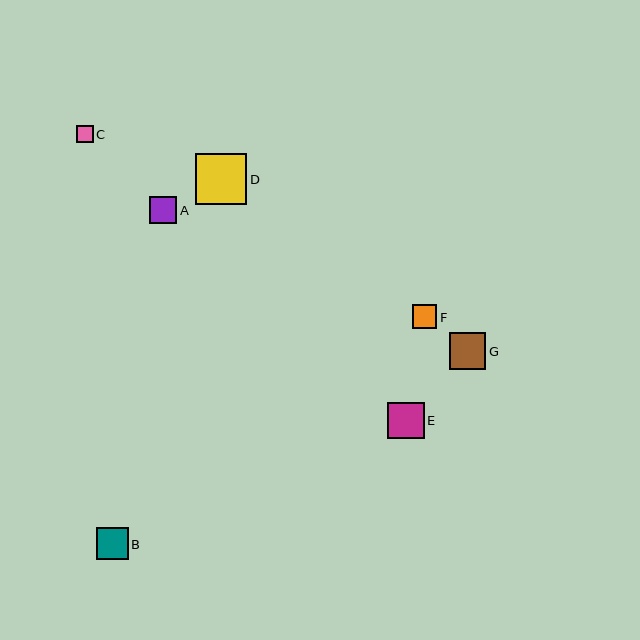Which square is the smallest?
Square C is the smallest with a size of approximately 17 pixels.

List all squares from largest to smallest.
From largest to smallest: D, E, G, B, A, F, C.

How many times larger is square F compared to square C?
Square F is approximately 1.4 times the size of square C.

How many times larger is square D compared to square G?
Square D is approximately 1.4 times the size of square G.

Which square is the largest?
Square D is the largest with a size of approximately 51 pixels.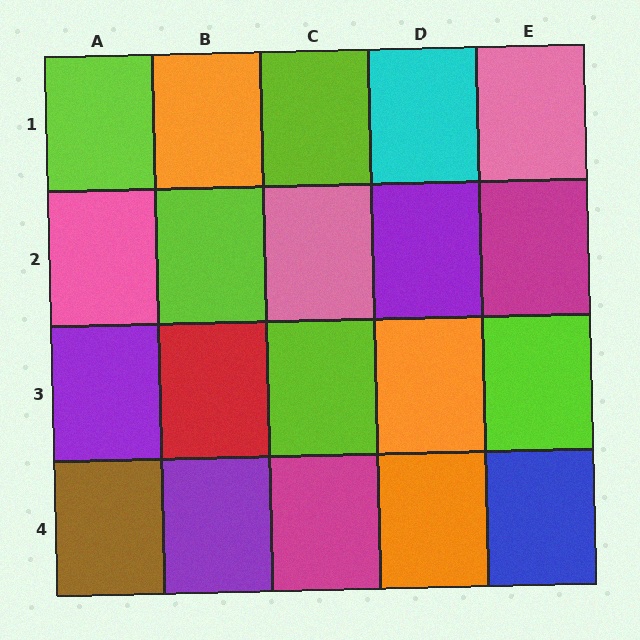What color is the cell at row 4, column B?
Purple.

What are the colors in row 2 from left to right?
Pink, lime, pink, purple, magenta.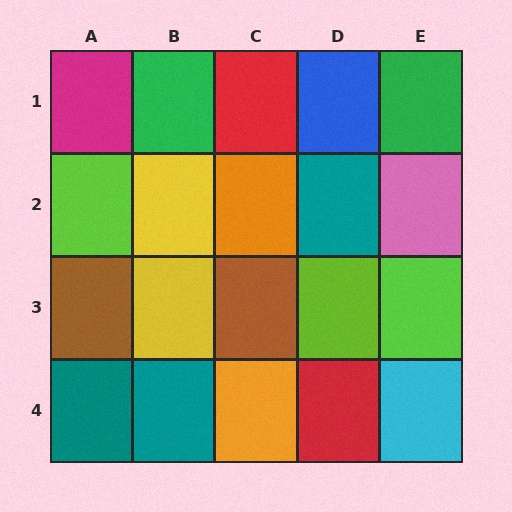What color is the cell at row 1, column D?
Blue.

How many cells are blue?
1 cell is blue.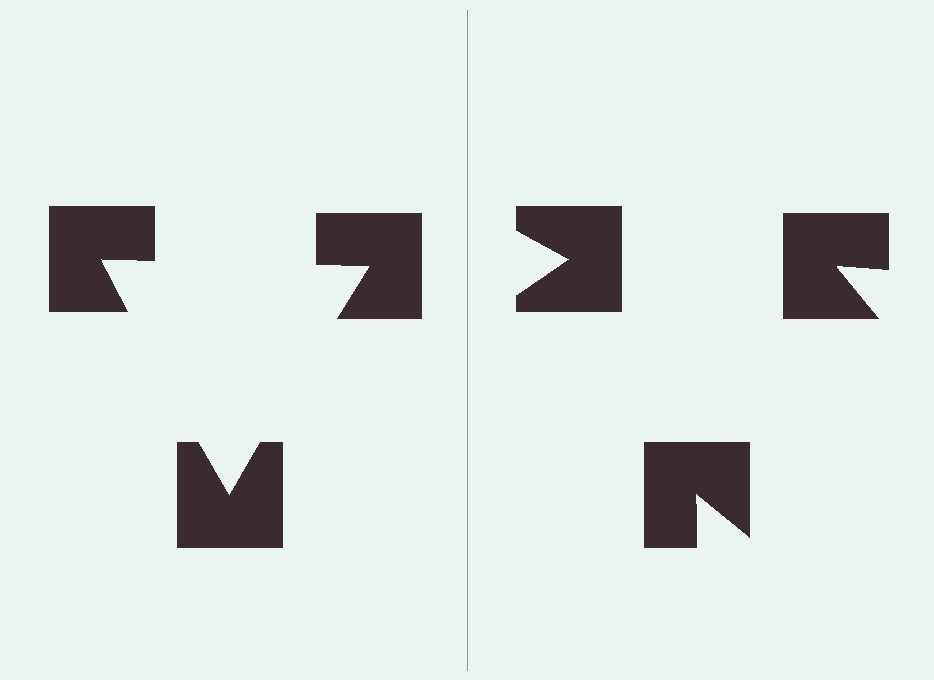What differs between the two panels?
The notched squares are positioned identically on both sides; only the wedge orientations differ. On the left they align to a triangle; on the right they are misaligned.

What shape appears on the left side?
An illusory triangle.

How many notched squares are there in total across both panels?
6 — 3 on each side.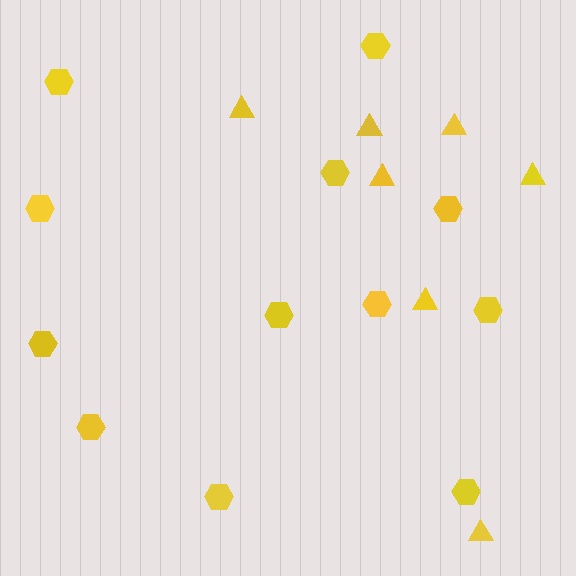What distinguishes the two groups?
There are 2 groups: one group of hexagons (12) and one group of triangles (7).